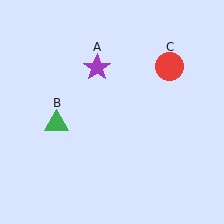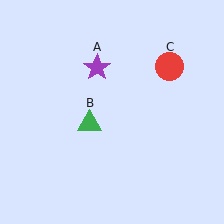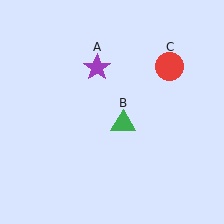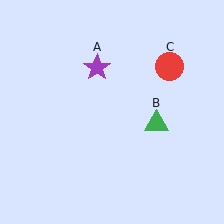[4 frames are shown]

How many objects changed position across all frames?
1 object changed position: green triangle (object B).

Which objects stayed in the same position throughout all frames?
Purple star (object A) and red circle (object C) remained stationary.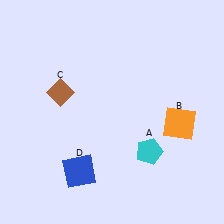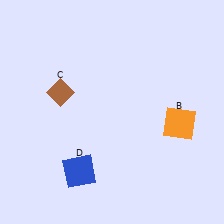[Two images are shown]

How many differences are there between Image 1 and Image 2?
There is 1 difference between the two images.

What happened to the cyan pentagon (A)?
The cyan pentagon (A) was removed in Image 2. It was in the bottom-right area of Image 1.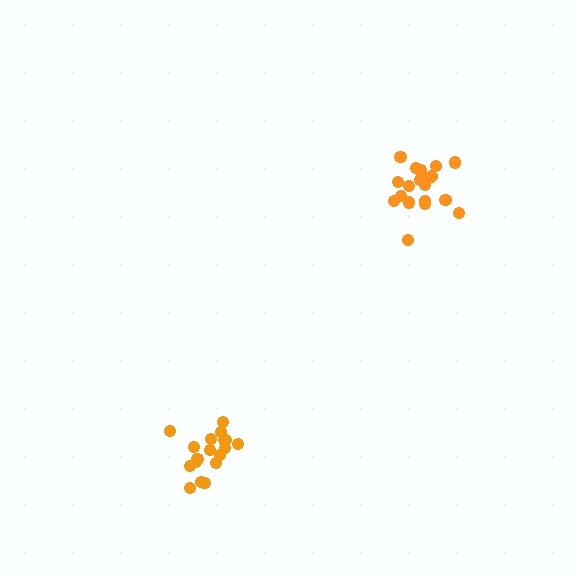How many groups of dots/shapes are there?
There are 2 groups.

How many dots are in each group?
Group 1: 18 dots, Group 2: 18 dots (36 total).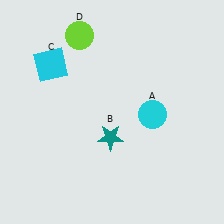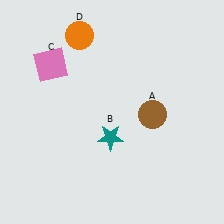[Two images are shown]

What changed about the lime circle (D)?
In Image 1, D is lime. In Image 2, it changed to orange.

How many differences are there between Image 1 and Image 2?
There are 3 differences between the two images.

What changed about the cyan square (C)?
In Image 1, C is cyan. In Image 2, it changed to pink.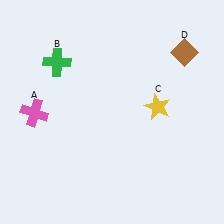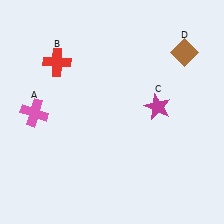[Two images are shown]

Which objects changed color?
B changed from green to red. C changed from yellow to magenta.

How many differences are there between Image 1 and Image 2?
There are 2 differences between the two images.